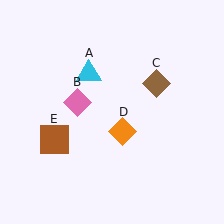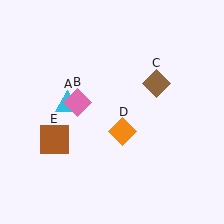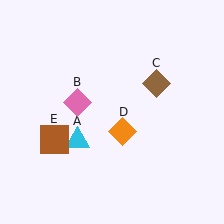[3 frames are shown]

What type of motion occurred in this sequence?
The cyan triangle (object A) rotated counterclockwise around the center of the scene.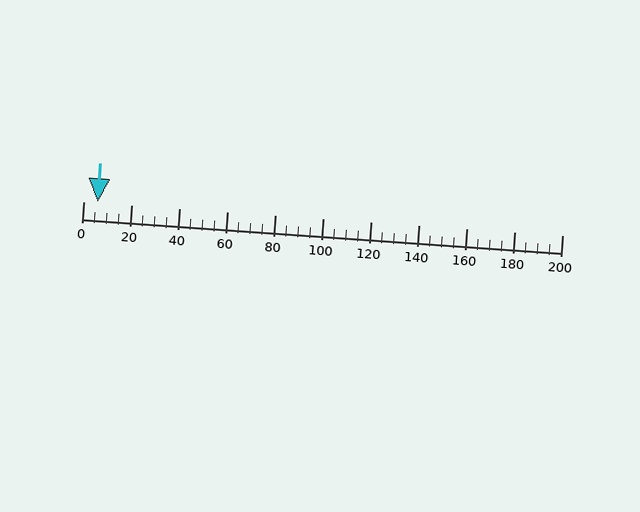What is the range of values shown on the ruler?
The ruler shows values from 0 to 200.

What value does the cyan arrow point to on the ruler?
The cyan arrow points to approximately 6.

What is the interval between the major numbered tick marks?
The major tick marks are spaced 20 units apart.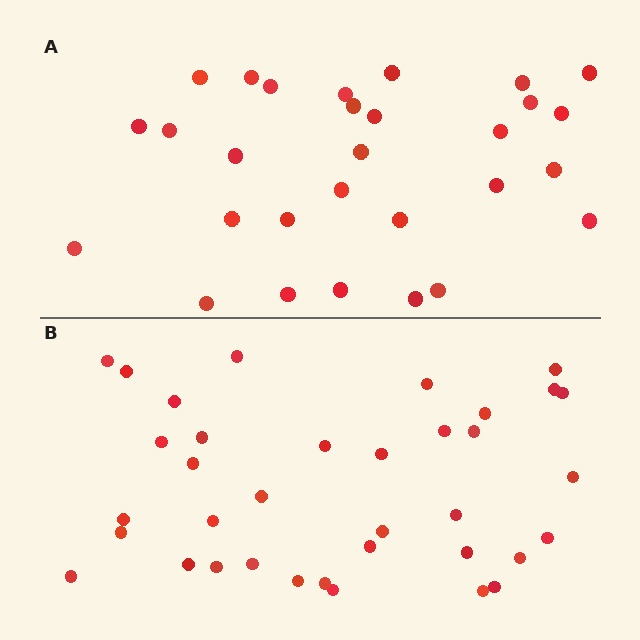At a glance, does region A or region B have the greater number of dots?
Region B (the bottom region) has more dots.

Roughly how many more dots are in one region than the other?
Region B has roughly 8 or so more dots than region A.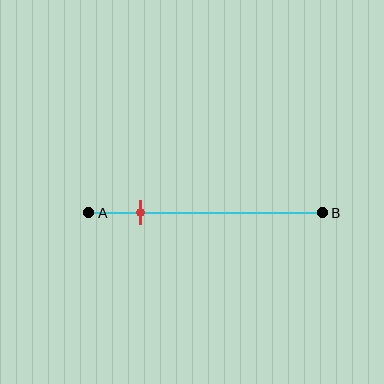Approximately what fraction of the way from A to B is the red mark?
The red mark is approximately 20% of the way from A to B.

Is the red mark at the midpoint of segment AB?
No, the mark is at about 20% from A, not at the 50% midpoint.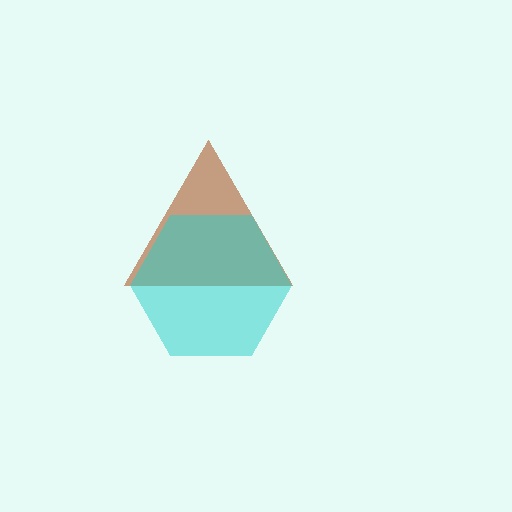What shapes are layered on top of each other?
The layered shapes are: a brown triangle, a cyan hexagon.